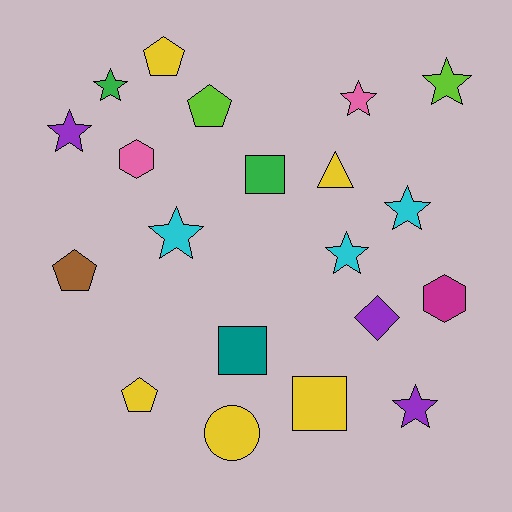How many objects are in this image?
There are 20 objects.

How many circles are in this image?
There is 1 circle.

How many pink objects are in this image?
There are 2 pink objects.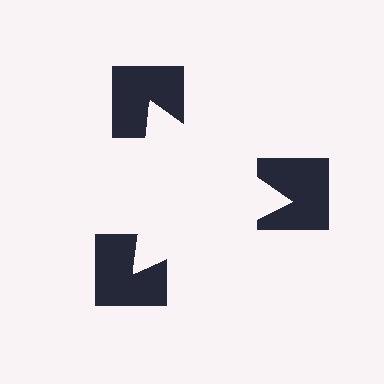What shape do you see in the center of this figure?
An illusory triangle — its edges are inferred from the aligned wedge cuts in the notched squares, not physically drawn.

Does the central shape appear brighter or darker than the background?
It typically appears slightly brighter than the background, even though no actual brightness change is drawn.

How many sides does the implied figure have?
3 sides.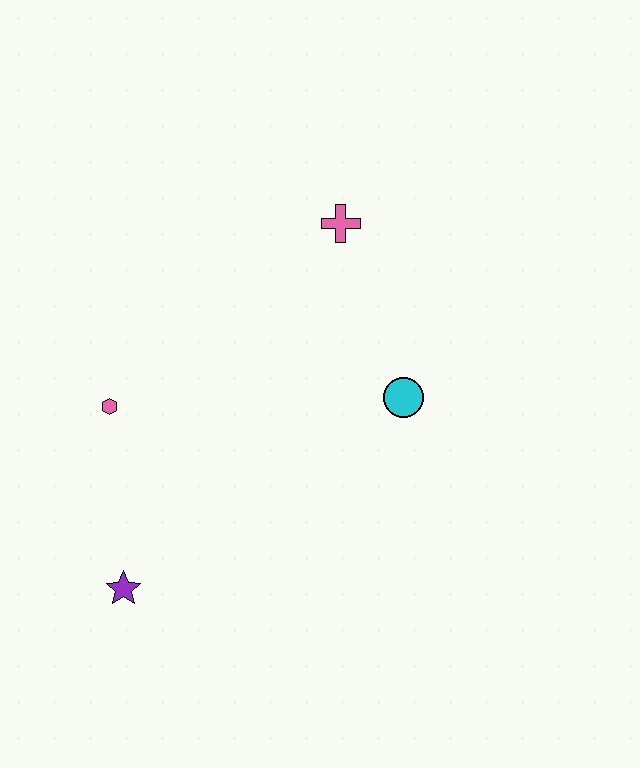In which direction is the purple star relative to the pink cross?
The purple star is below the pink cross.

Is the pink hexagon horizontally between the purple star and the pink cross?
No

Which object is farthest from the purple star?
The pink cross is farthest from the purple star.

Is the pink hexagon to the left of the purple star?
Yes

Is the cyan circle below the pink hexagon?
No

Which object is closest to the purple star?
The pink hexagon is closest to the purple star.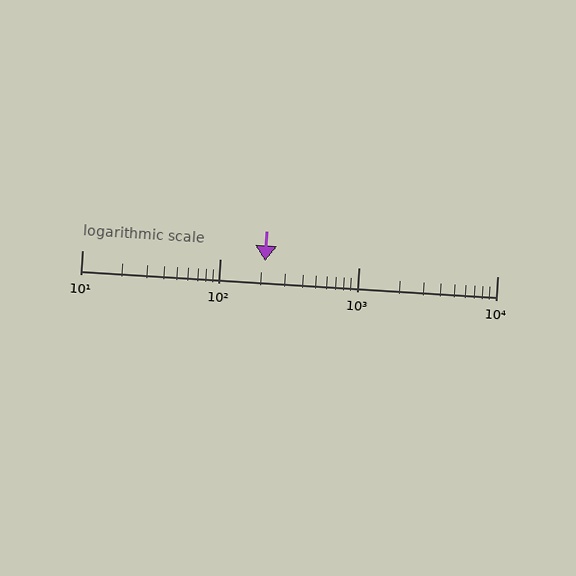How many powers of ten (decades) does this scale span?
The scale spans 3 decades, from 10 to 10000.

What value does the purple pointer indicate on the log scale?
The pointer indicates approximately 210.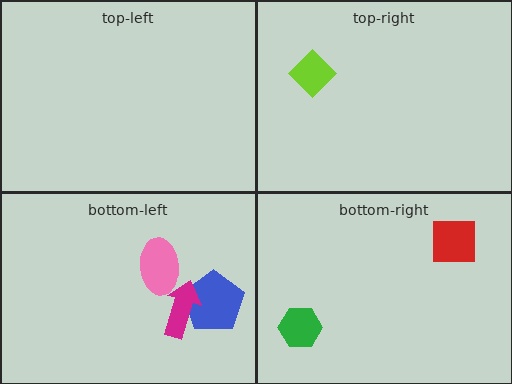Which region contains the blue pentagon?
The bottom-left region.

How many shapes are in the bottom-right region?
2.